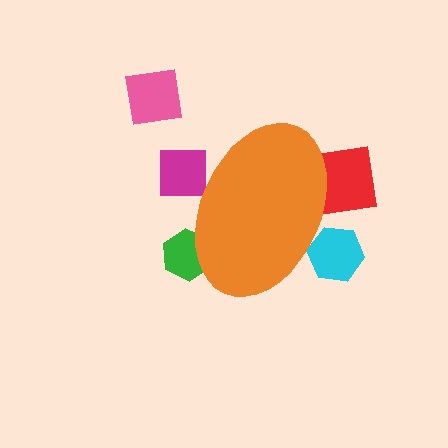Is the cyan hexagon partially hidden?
Yes, the cyan hexagon is partially hidden behind the orange ellipse.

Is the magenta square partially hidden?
Yes, the magenta square is partially hidden behind the orange ellipse.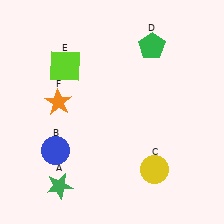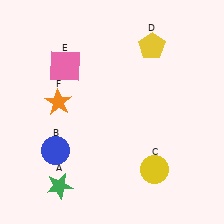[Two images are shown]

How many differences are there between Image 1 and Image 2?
There are 2 differences between the two images.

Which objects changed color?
D changed from green to yellow. E changed from lime to pink.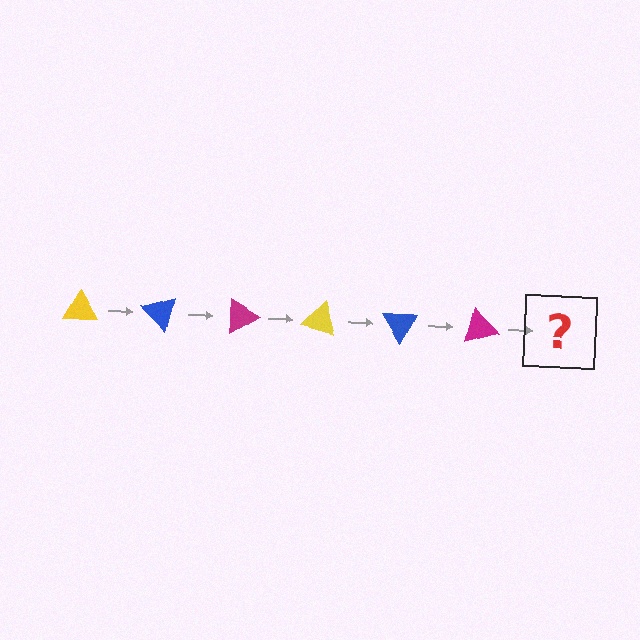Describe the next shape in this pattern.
It should be a yellow triangle, rotated 270 degrees from the start.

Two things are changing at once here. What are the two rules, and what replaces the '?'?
The two rules are that it rotates 45 degrees each step and the color cycles through yellow, blue, and magenta. The '?' should be a yellow triangle, rotated 270 degrees from the start.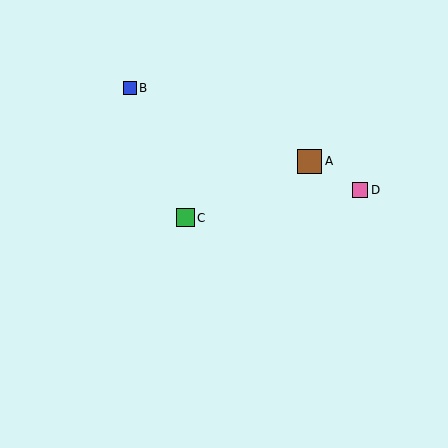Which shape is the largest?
The brown square (labeled A) is the largest.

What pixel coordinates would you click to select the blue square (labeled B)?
Click at (130, 88) to select the blue square B.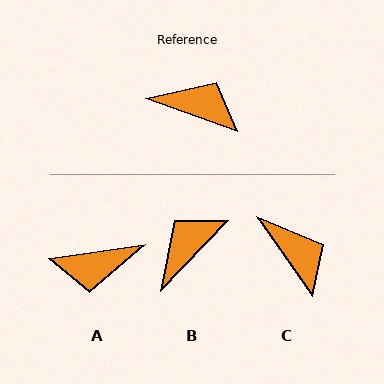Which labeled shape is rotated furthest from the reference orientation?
A, about 152 degrees away.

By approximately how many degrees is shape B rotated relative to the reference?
Approximately 66 degrees counter-clockwise.